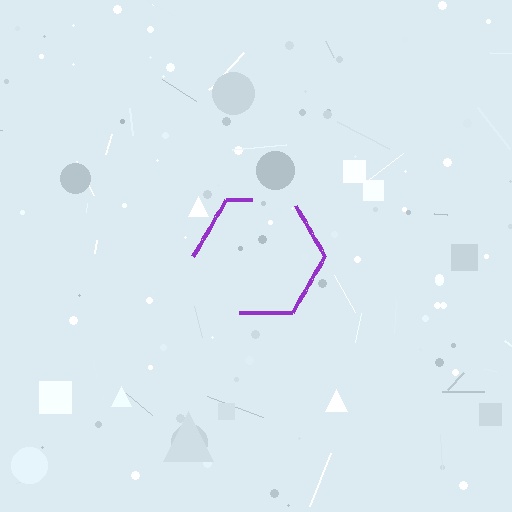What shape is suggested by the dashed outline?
The dashed outline suggests a hexagon.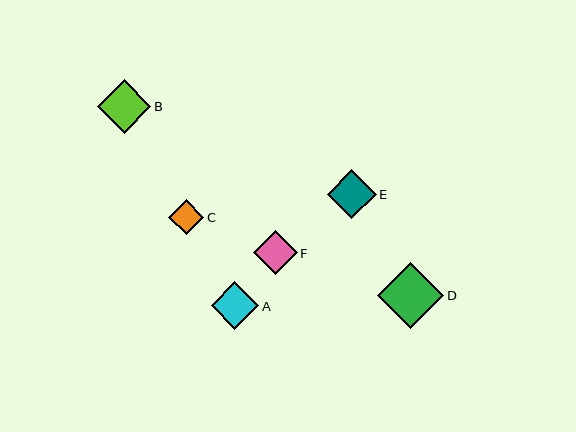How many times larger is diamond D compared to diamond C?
Diamond D is approximately 1.9 times the size of diamond C.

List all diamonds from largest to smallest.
From largest to smallest: D, B, E, A, F, C.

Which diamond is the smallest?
Diamond C is the smallest with a size of approximately 35 pixels.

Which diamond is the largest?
Diamond D is the largest with a size of approximately 67 pixels.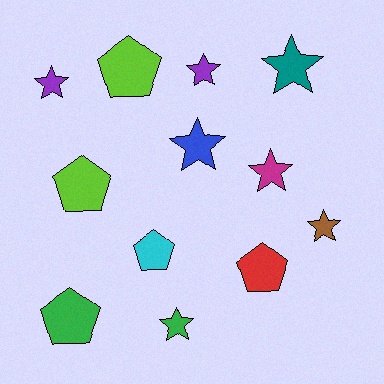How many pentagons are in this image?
There are 5 pentagons.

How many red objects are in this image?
There is 1 red object.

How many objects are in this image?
There are 12 objects.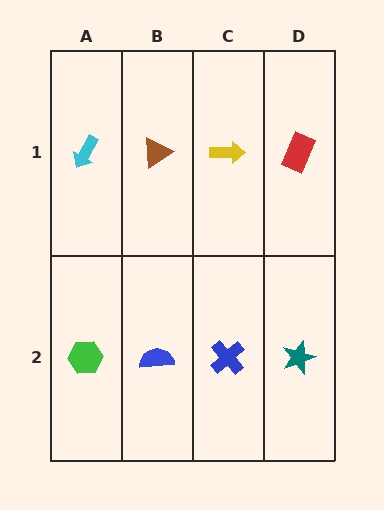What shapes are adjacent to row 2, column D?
A red rectangle (row 1, column D), a blue cross (row 2, column C).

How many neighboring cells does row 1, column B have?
3.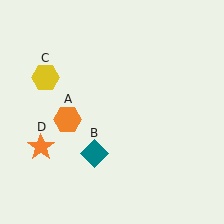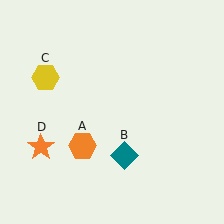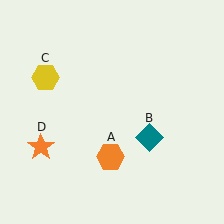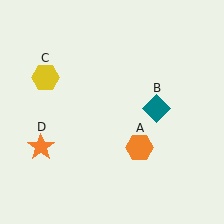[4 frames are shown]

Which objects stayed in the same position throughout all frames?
Yellow hexagon (object C) and orange star (object D) remained stationary.